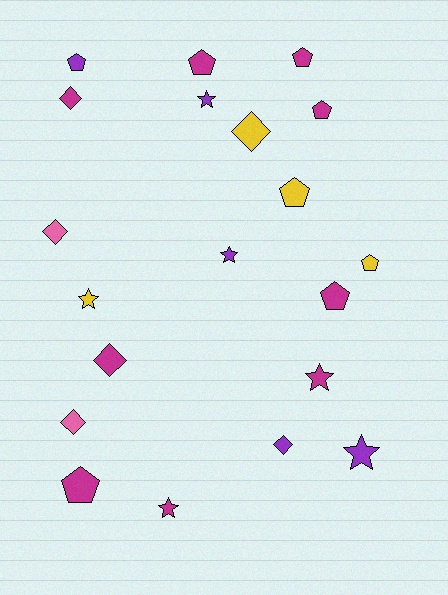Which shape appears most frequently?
Pentagon, with 8 objects.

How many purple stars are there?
There are 3 purple stars.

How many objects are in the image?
There are 20 objects.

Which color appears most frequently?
Magenta, with 9 objects.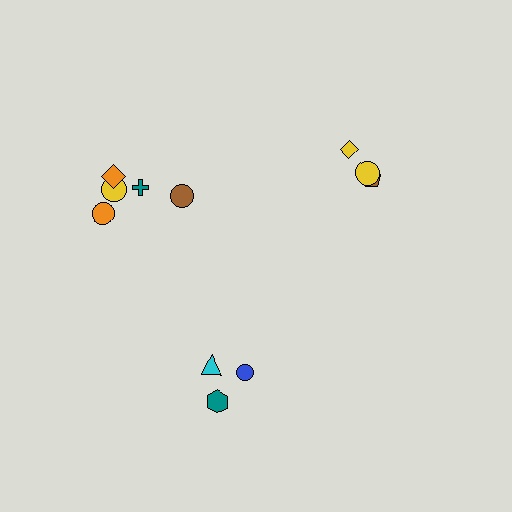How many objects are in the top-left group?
There are 5 objects.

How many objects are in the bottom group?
There are 3 objects.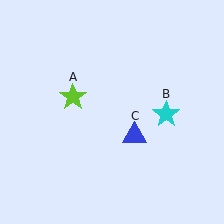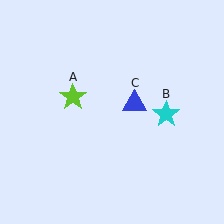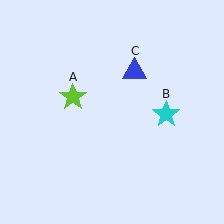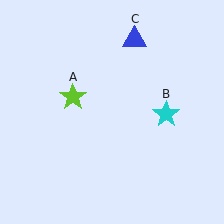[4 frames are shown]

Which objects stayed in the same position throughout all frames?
Lime star (object A) and cyan star (object B) remained stationary.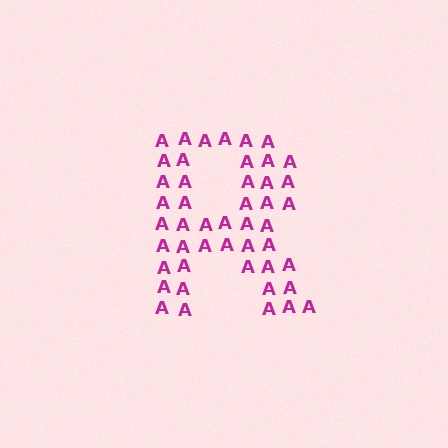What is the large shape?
The large shape is the letter R.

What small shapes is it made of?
It is made of small letter A's.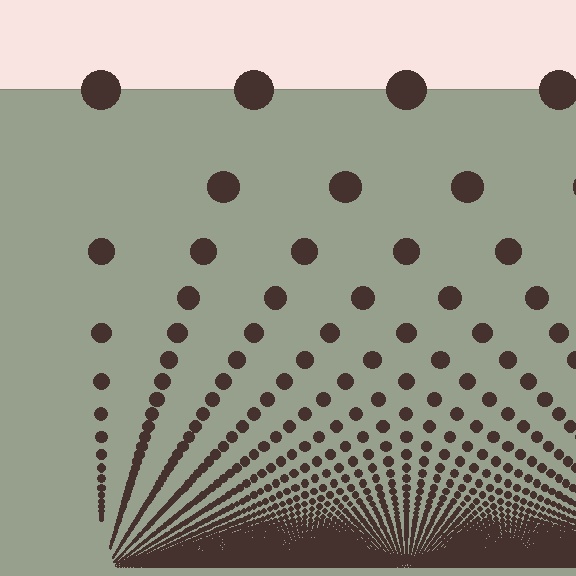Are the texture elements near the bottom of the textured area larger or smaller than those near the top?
Smaller. The gradient is inverted — elements near the bottom are smaller and denser.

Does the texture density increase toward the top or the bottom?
Density increases toward the bottom.